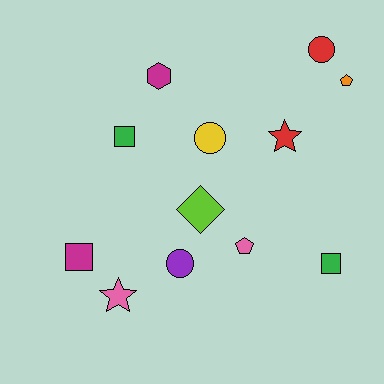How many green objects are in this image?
There are 2 green objects.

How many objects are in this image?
There are 12 objects.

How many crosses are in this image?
There are no crosses.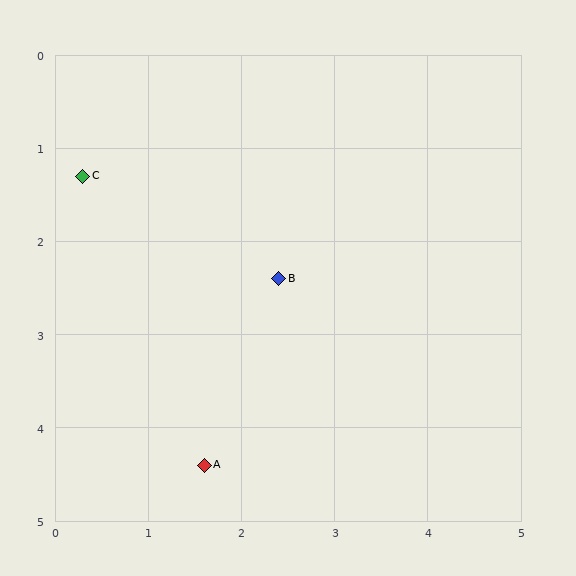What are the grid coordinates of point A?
Point A is at approximately (1.6, 4.4).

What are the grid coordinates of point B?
Point B is at approximately (2.4, 2.4).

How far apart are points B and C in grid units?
Points B and C are about 2.4 grid units apart.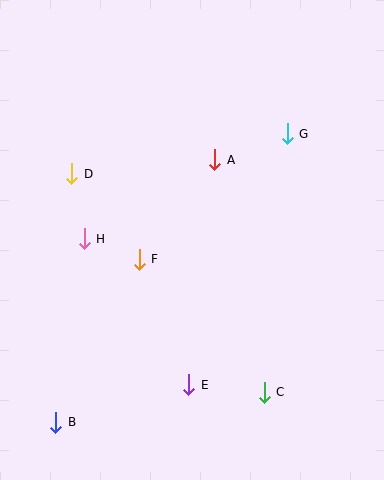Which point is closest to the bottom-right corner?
Point C is closest to the bottom-right corner.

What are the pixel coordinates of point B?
Point B is at (56, 422).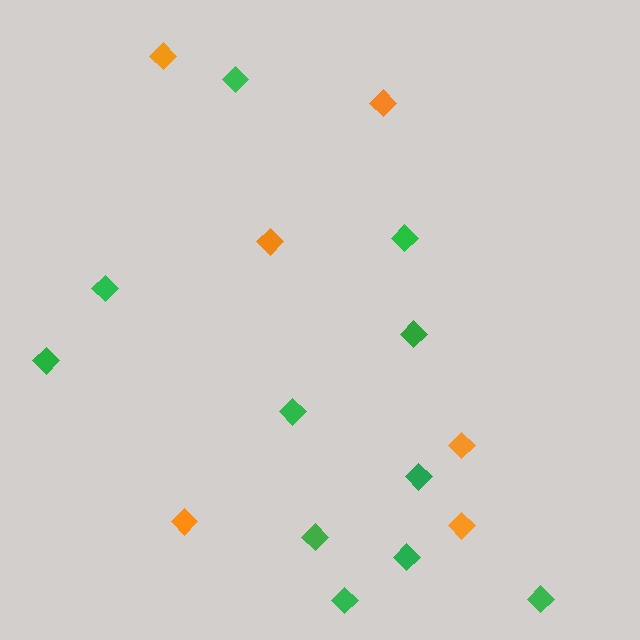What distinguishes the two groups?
There are 2 groups: one group of orange diamonds (6) and one group of green diamonds (11).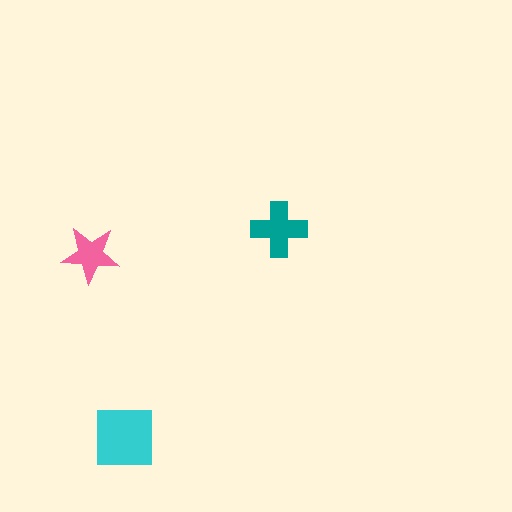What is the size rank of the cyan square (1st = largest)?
1st.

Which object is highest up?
The teal cross is topmost.